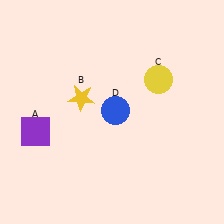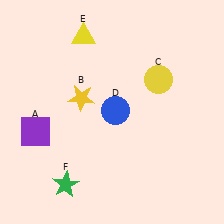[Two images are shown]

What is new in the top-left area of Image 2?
A yellow triangle (E) was added in the top-left area of Image 2.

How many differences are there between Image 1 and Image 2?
There are 2 differences between the two images.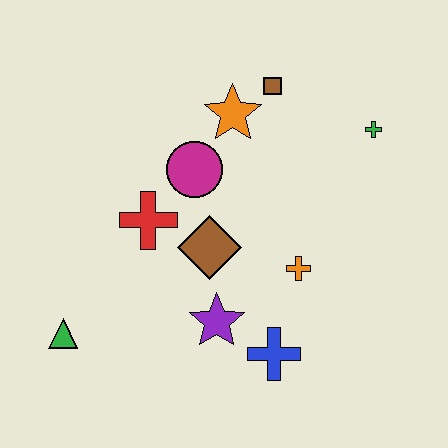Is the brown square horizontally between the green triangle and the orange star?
No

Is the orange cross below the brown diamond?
Yes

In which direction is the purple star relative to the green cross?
The purple star is below the green cross.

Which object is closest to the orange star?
The brown square is closest to the orange star.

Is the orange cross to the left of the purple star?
No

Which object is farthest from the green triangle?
The green cross is farthest from the green triangle.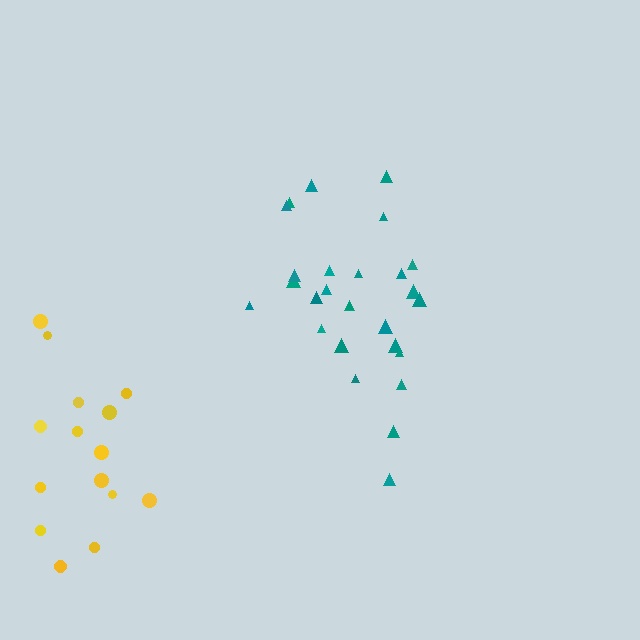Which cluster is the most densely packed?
Teal.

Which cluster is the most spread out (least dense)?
Yellow.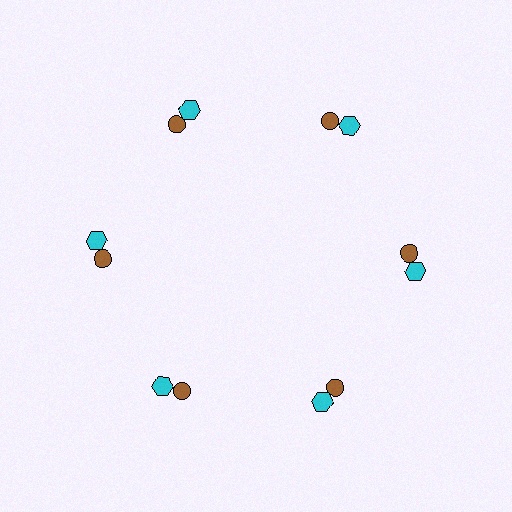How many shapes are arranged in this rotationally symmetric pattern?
There are 12 shapes, arranged in 6 groups of 2.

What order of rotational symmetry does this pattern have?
This pattern has 6-fold rotational symmetry.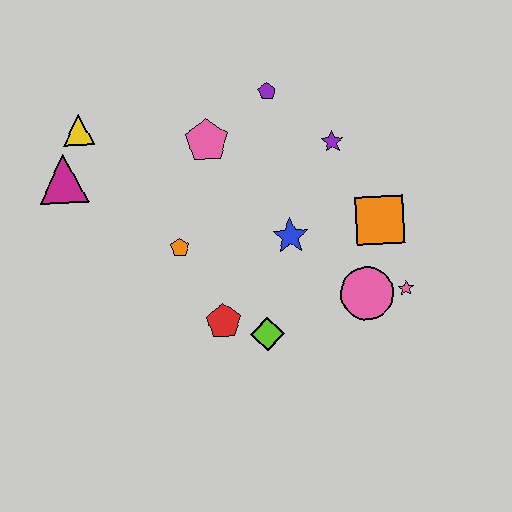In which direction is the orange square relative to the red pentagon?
The orange square is to the right of the red pentagon.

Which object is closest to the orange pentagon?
The red pentagon is closest to the orange pentagon.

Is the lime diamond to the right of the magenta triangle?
Yes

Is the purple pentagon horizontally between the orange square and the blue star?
No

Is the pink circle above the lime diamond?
Yes